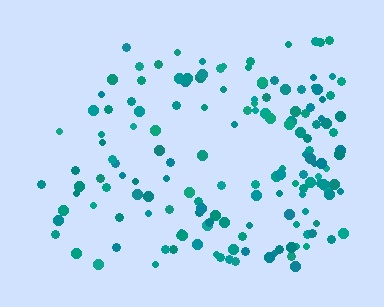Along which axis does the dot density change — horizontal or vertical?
Horizontal.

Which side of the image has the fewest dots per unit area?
The left.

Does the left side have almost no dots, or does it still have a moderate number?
Still a moderate number, just noticeably fewer than the right.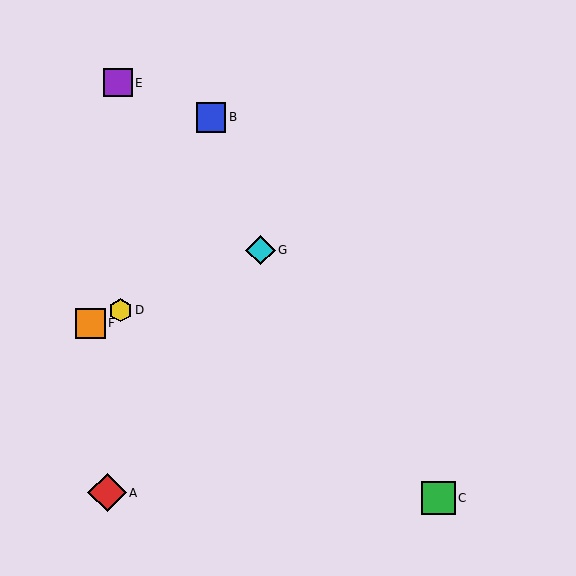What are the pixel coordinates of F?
Object F is at (90, 323).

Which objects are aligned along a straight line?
Objects D, F, G are aligned along a straight line.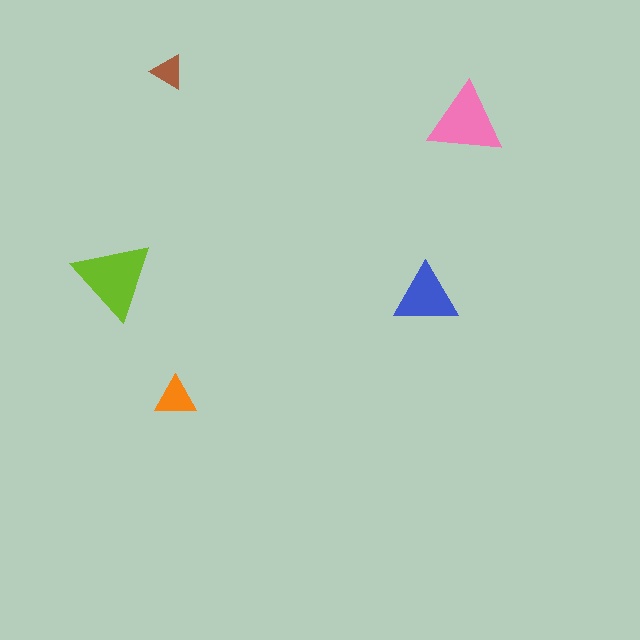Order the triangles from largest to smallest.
the lime one, the pink one, the blue one, the orange one, the brown one.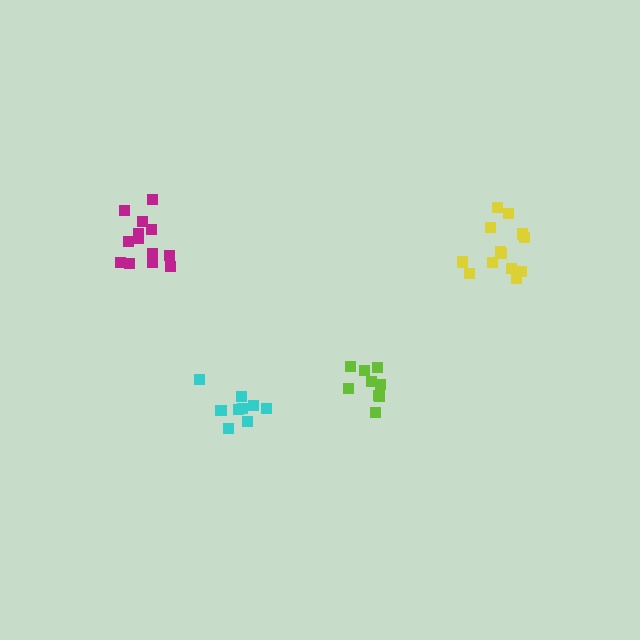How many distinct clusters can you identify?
There are 4 distinct clusters.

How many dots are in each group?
Group 1: 14 dots, Group 2: 9 dots, Group 3: 9 dots, Group 4: 13 dots (45 total).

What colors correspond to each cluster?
The clusters are colored: magenta, lime, cyan, yellow.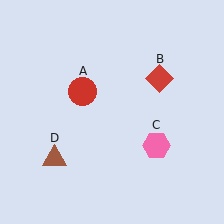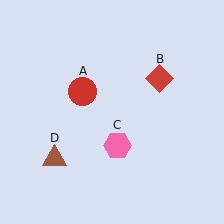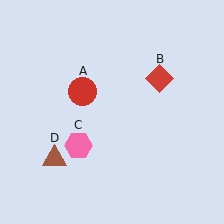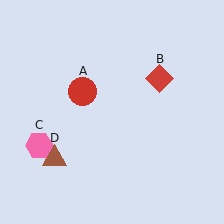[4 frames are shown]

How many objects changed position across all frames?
1 object changed position: pink hexagon (object C).